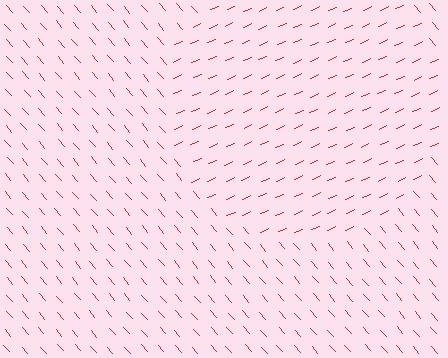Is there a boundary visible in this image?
Yes, there is a texture boundary formed by a change in line orientation.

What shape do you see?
I see a circle.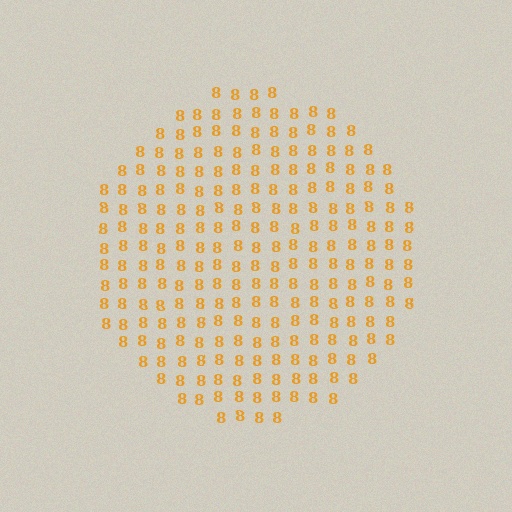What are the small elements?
The small elements are digit 8's.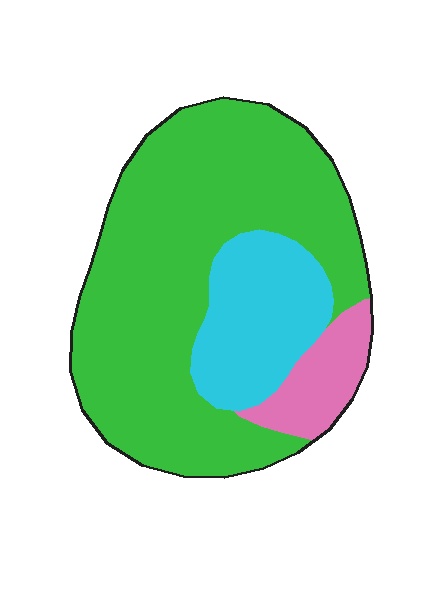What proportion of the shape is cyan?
Cyan takes up about one fifth (1/5) of the shape.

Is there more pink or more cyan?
Cyan.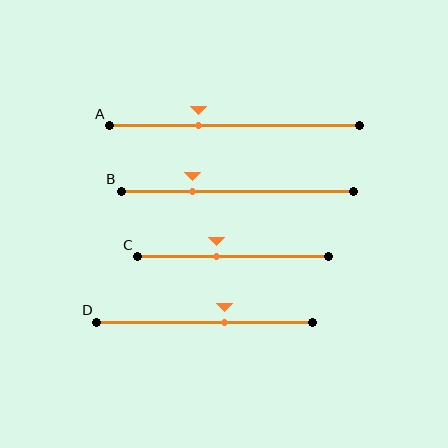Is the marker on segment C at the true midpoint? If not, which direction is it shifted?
No, the marker on segment C is shifted to the left by about 8% of the segment length.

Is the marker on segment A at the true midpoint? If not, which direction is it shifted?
No, the marker on segment A is shifted to the left by about 14% of the segment length.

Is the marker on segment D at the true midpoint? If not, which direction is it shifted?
No, the marker on segment D is shifted to the right by about 9% of the segment length.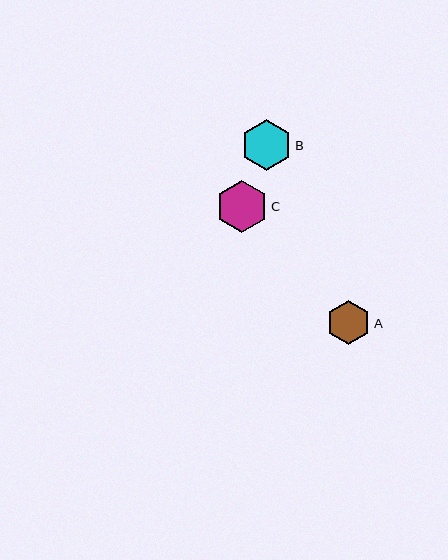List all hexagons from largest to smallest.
From largest to smallest: C, B, A.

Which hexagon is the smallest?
Hexagon A is the smallest with a size of approximately 44 pixels.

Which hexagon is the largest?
Hexagon C is the largest with a size of approximately 52 pixels.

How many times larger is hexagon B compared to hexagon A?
Hexagon B is approximately 1.2 times the size of hexagon A.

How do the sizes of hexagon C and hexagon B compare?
Hexagon C and hexagon B are approximately the same size.